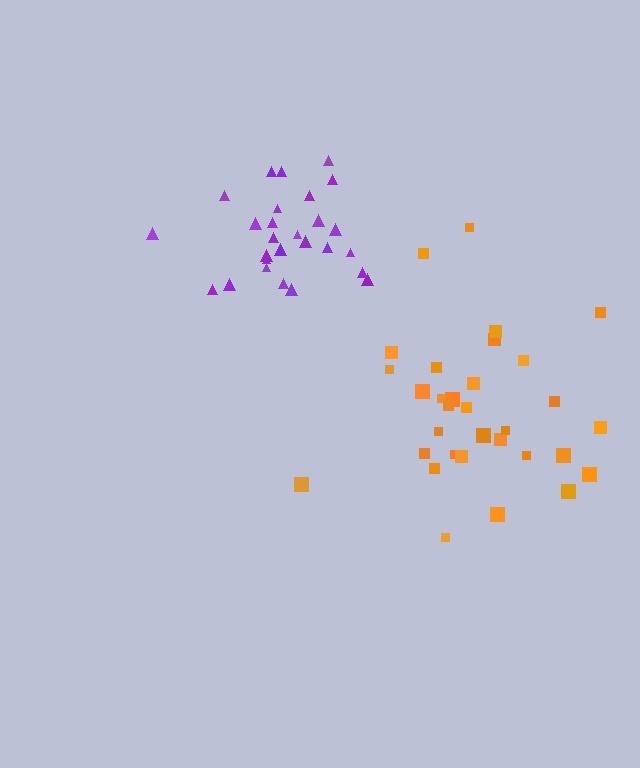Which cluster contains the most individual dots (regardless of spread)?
Orange (32).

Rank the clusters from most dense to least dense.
purple, orange.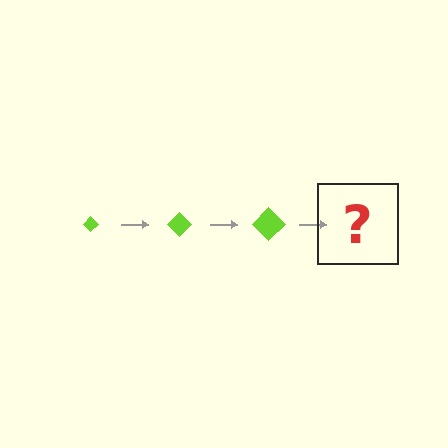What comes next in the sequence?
The next element should be a lime diamond, larger than the previous one.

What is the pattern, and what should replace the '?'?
The pattern is that the diamond gets progressively larger each step. The '?' should be a lime diamond, larger than the previous one.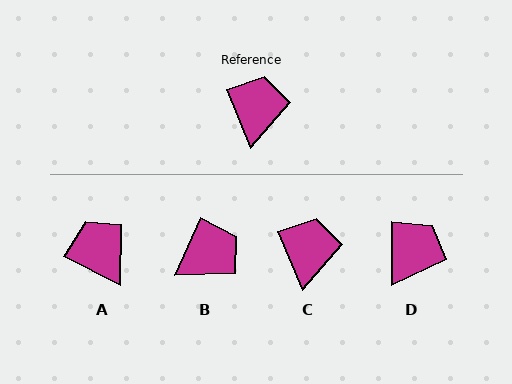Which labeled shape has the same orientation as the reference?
C.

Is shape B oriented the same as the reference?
No, it is off by about 47 degrees.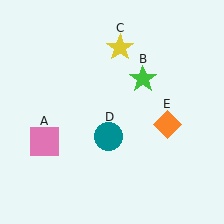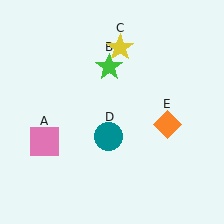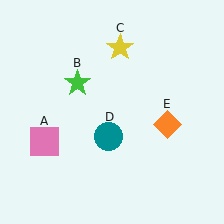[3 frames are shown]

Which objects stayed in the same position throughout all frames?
Pink square (object A) and yellow star (object C) and teal circle (object D) and orange diamond (object E) remained stationary.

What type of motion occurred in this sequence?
The green star (object B) rotated counterclockwise around the center of the scene.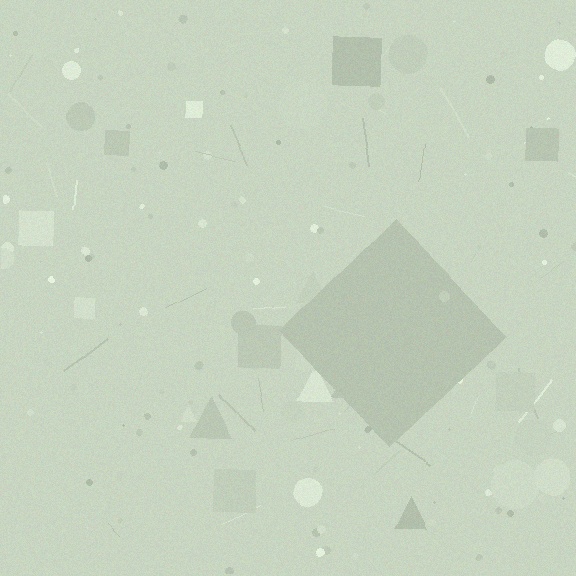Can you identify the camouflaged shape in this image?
The camouflaged shape is a diamond.